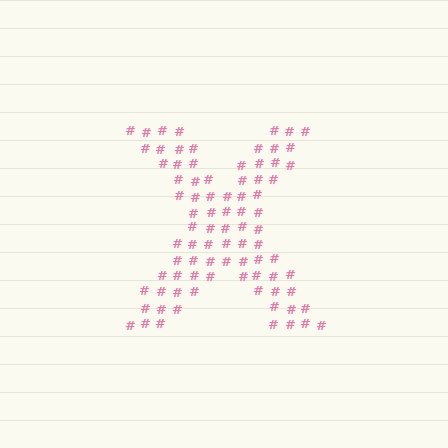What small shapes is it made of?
It is made of small hash symbols.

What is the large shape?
The large shape is the letter X.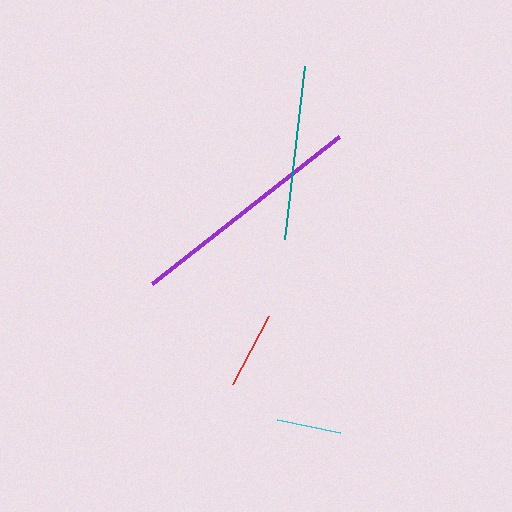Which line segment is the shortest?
The cyan line is the shortest at approximately 64 pixels.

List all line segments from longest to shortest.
From longest to shortest: purple, teal, red, cyan.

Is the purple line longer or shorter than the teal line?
The purple line is longer than the teal line.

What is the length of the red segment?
The red segment is approximately 76 pixels long.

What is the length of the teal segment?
The teal segment is approximately 174 pixels long.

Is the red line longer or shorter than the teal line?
The teal line is longer than the red line.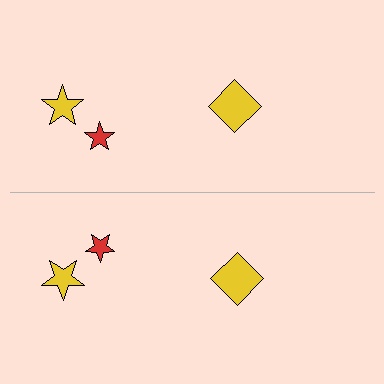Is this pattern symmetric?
Yes, this pattern has bilateral (reflection) symmetry.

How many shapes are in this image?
There are 6 shapes in this image.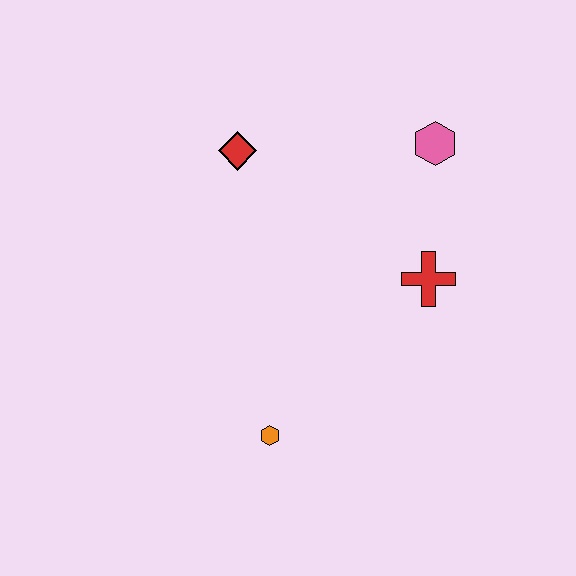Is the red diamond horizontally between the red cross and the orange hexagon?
No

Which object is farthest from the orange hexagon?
The pink hexagon is farthest from the orange hexagon.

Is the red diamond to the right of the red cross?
No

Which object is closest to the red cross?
The pink hexagon is closest to the red cross.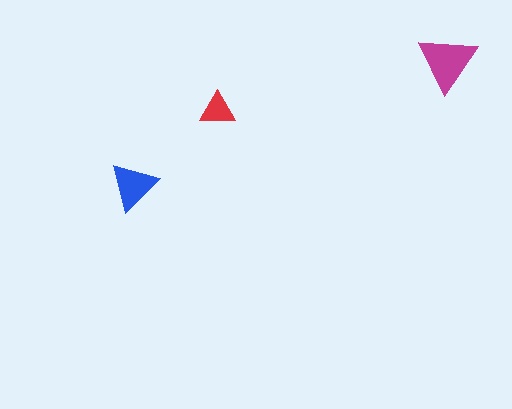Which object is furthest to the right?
The magenta triangle is rightmost.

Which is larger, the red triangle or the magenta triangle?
The magenta one.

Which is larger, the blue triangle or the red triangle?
The blue one.